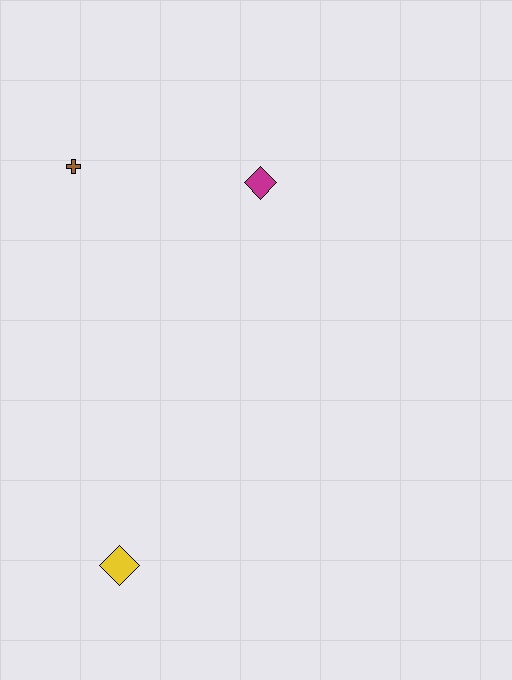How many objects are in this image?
There are 3 objects.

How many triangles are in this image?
There are no triangles.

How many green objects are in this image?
There are no green objects.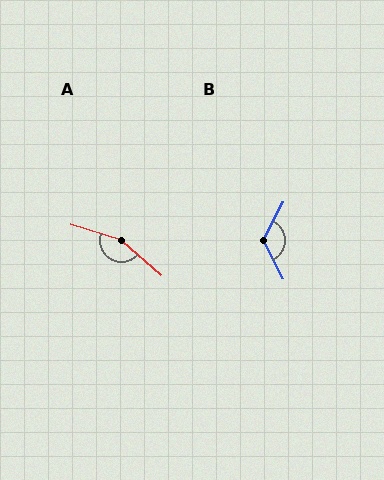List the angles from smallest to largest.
B (126°), A (157°).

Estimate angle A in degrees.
Approximately 157 degrees.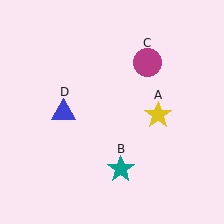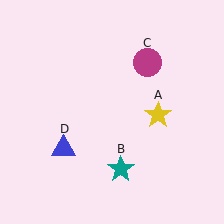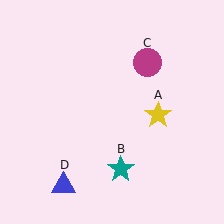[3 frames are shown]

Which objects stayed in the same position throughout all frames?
Yellow star (object A) and teal star (object B) and magenta circle (object C) remained stationary.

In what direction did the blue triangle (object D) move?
The blue triangle (object D) moved down.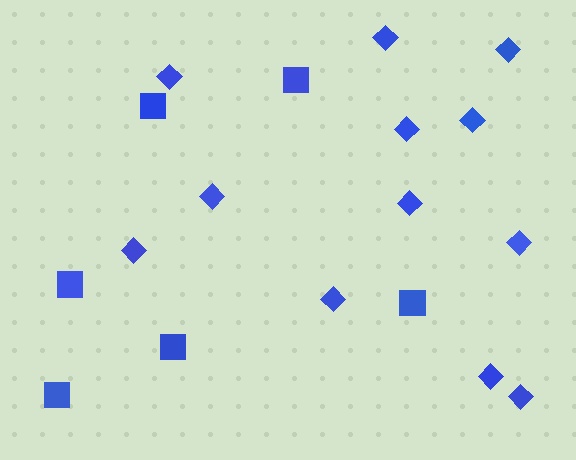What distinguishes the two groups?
There are 2 groups: one group of diamonds (12) and one group of squares (6).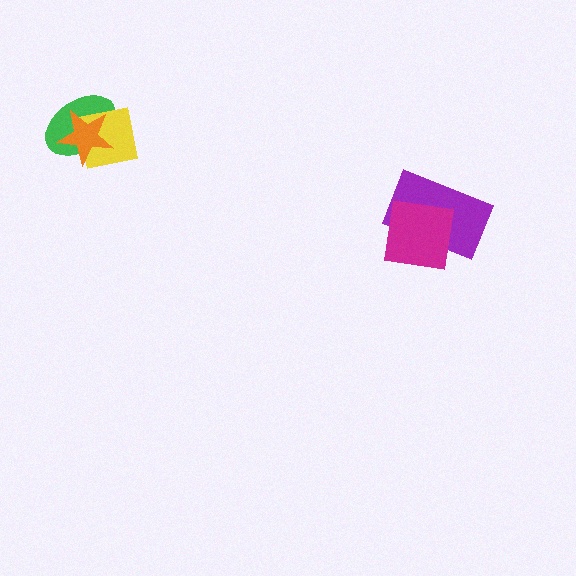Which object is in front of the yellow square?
The orange star is in front of the yellow square.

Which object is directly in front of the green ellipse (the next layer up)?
The yellow square is directly in front of the green ellipse.